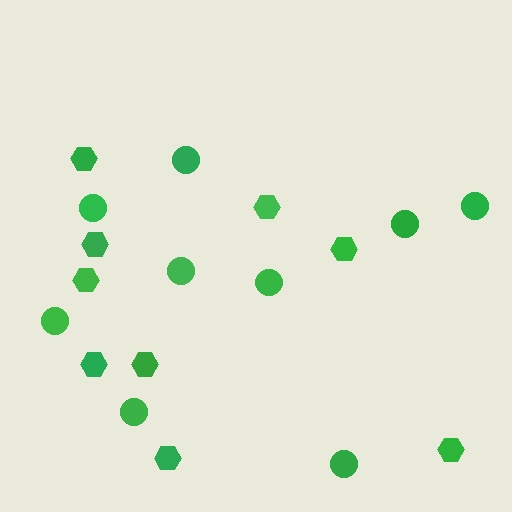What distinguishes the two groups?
There are 2 groups: one group of circles (9) and one group of hexagons (9).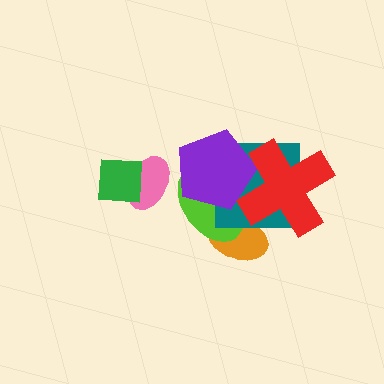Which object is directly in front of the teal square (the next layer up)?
The purple pentagon is directly in front of the teal square.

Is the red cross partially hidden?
No, no other shape covers it.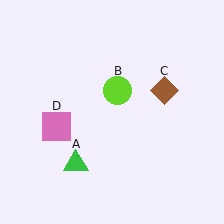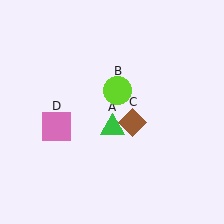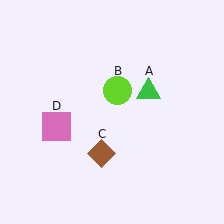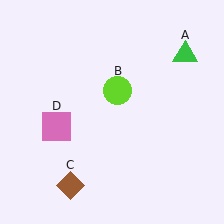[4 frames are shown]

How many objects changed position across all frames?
2 objects changed position: green triangle (object A), brown diamond (object C).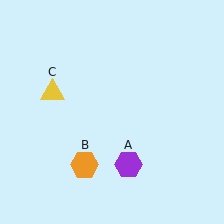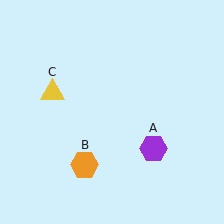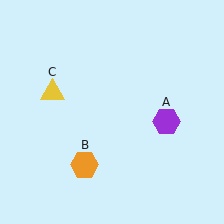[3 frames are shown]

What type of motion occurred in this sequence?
The purple hexagon (object A) rotated counterclockwise around the center of the scene.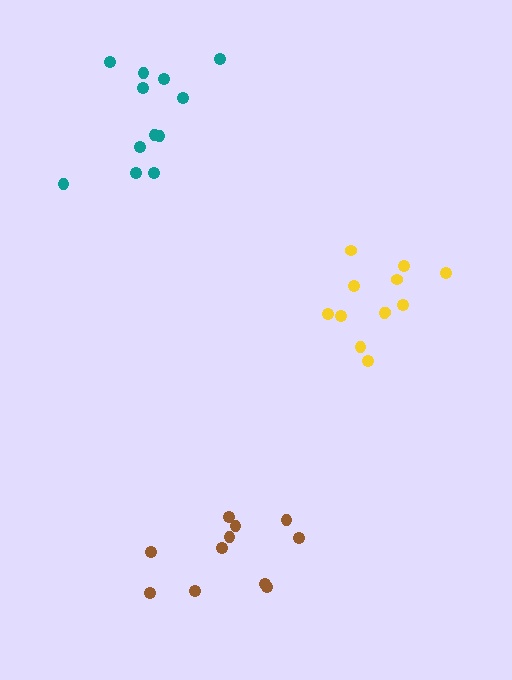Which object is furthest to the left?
The teal cluster is leftmost.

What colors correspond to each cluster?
The clusters are colored: brown, yellow, teal.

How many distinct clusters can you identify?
There are 3 distinct clusters.